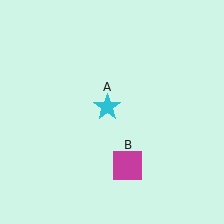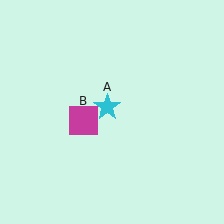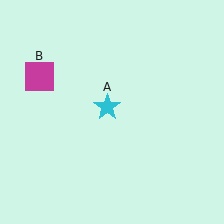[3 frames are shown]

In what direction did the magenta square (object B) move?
The magenta square (object B) moved up and to the left.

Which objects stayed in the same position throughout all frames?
Cyan star (object A) remained stationary.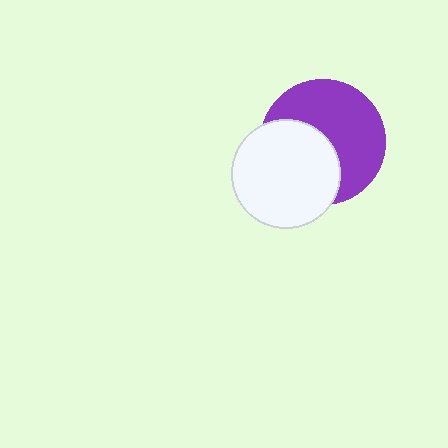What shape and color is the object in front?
The object in front is a white circle.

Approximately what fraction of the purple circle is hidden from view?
Roughly 43% of the purple circle is hidden behind the white circle.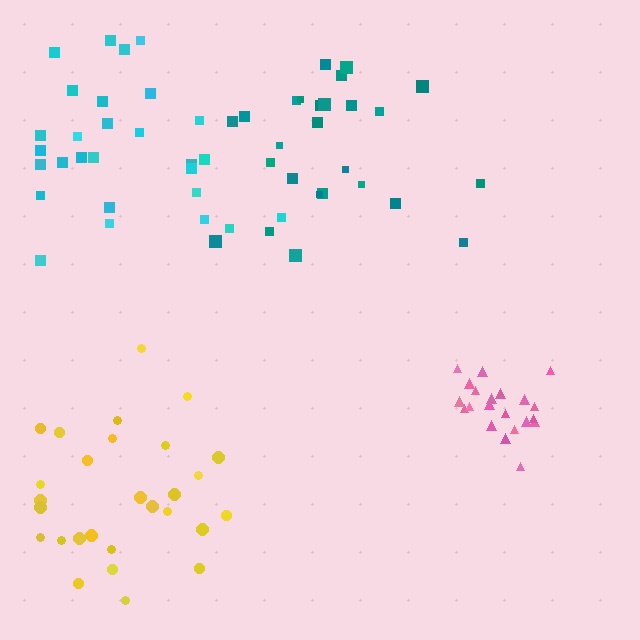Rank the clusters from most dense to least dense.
pink, yellow, cyan, teal.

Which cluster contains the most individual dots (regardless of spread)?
Yellow (28).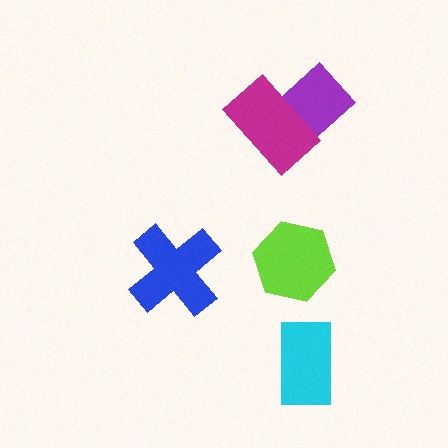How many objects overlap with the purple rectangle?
1 object overlaps with the purple rectangle.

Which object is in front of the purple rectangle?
The magenta rectangle is in front of the purple rectangle.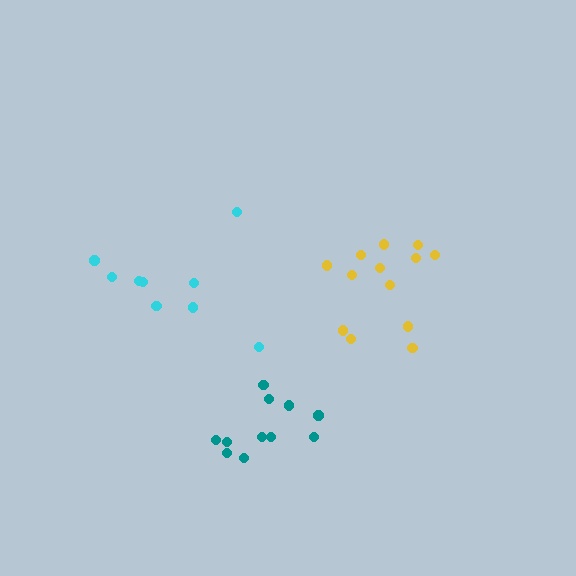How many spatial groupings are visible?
There are 3 spatial groupings.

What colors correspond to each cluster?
The clusters are colored: cyan, teal, yellow.